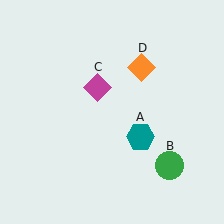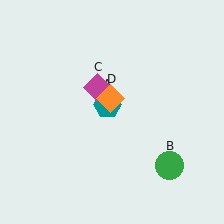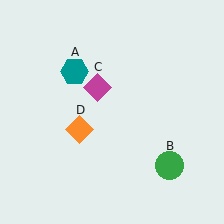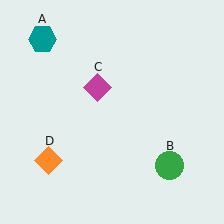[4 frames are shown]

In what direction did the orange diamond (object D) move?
The orange diamond (object D) moved down and to the left.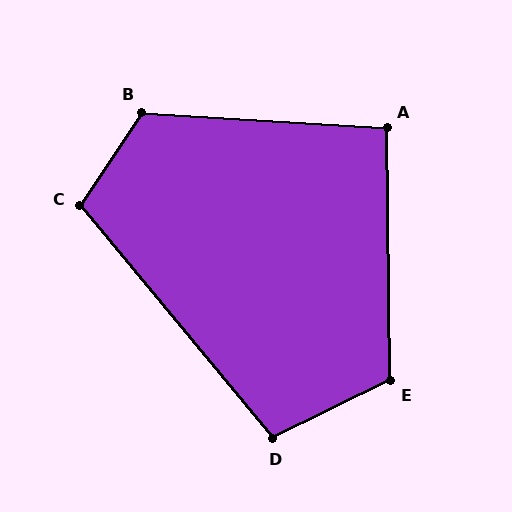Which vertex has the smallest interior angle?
A, at approximately 94 degrees.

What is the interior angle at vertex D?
Approximately 103 degrees (obtuse).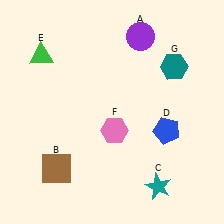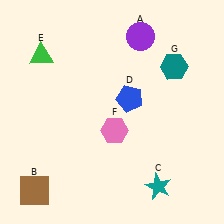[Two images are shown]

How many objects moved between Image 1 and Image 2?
2 objects moved between the two images.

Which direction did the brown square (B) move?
The brown square (B) moved left.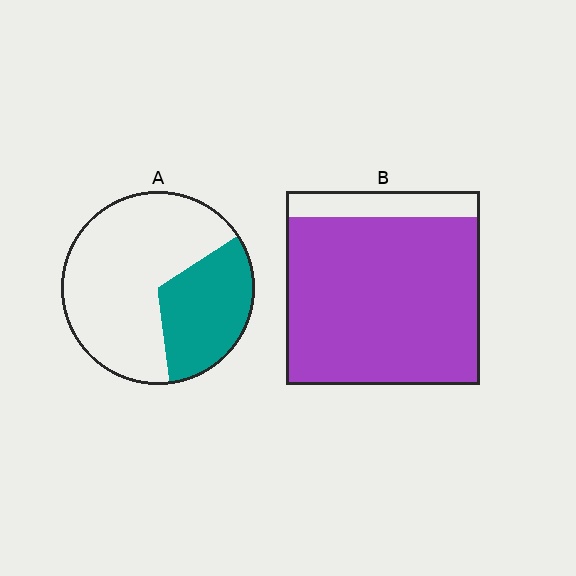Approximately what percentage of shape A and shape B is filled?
A is approximately 30% and B is approximately 85%.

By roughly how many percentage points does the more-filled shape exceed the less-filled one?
By roughly 55 percentage points (B over A).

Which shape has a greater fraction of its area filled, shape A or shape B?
Shape B.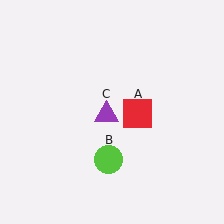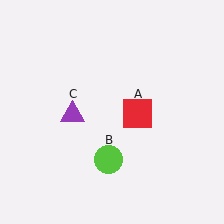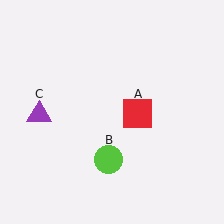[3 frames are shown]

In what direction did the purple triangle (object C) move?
The purple triangle (object C) moved left.